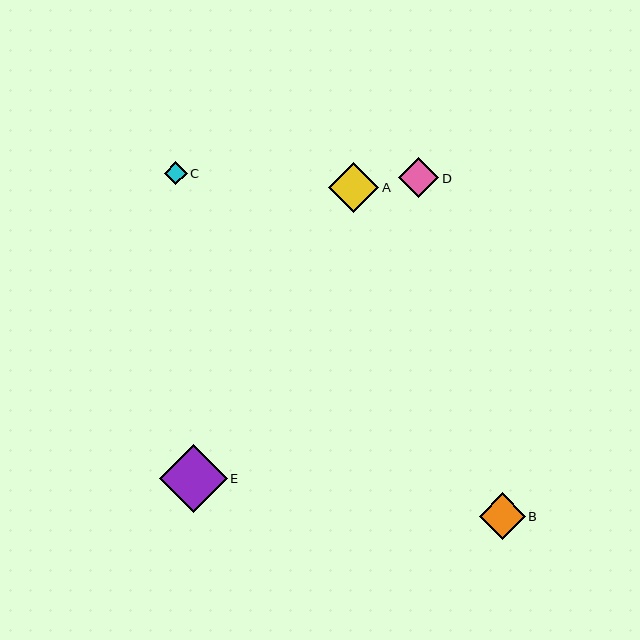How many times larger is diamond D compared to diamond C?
Diamond D is approximately 1.8 times the size of diamond C.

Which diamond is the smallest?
Diamond C is the smallest with a size of approximately 23 pixels.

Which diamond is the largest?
Diamond E is the largest with a size of approximately 68 pixels.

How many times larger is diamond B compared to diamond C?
Diamond B is approximately 2.0 times the size of diamond C.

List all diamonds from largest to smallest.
From largest to smallest: E, A, B, D, C.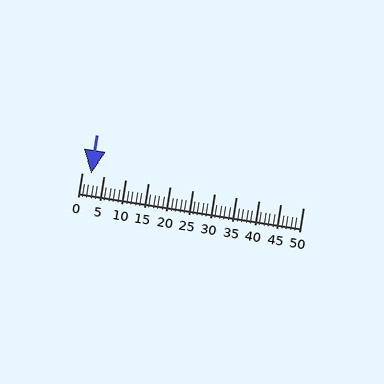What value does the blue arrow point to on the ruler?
The blue arrow points to approximately 2.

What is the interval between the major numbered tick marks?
The major tick marks are spaced 5 units apart.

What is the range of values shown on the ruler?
The ruler shows values from 0 to 50.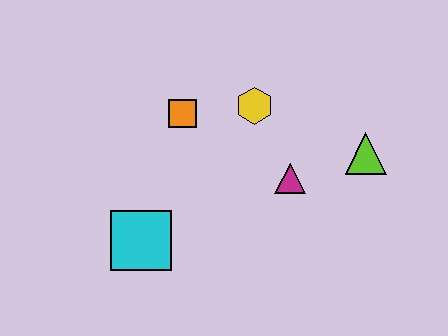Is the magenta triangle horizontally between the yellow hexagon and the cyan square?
No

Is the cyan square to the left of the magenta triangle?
Yes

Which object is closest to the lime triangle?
The magenta triangle is closest to the lime triangle.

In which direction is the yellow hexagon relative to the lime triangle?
The yellow hexagon is to the left of the lime triangle.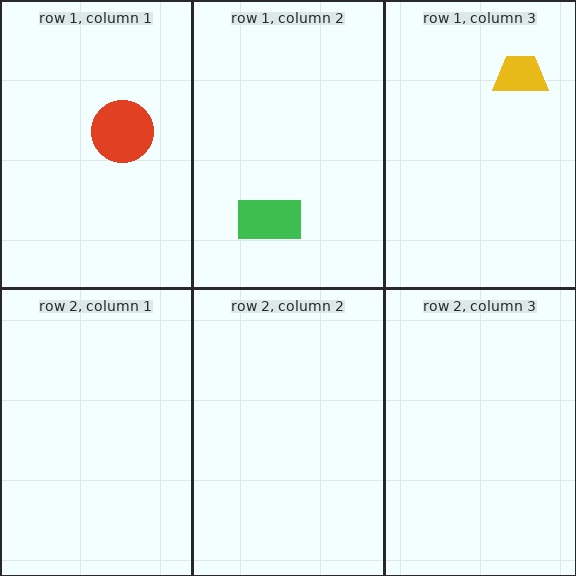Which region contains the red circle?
The row 1, column 1 region.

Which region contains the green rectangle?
The row 1, column 2 region.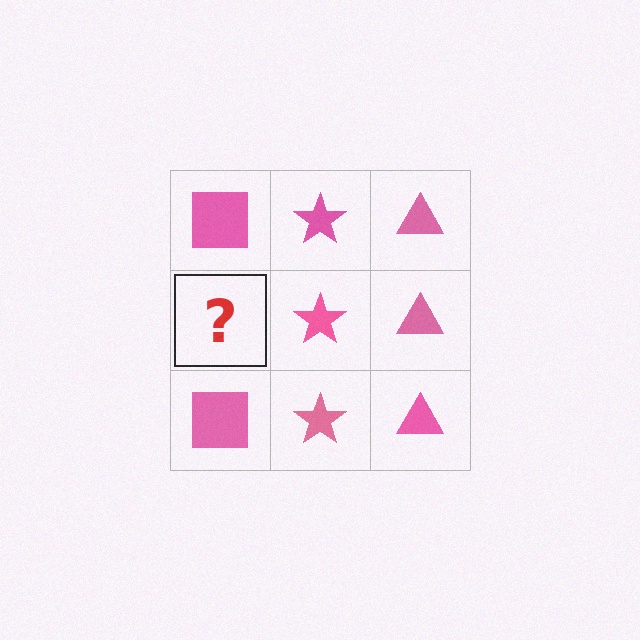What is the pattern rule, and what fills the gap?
The rule is that each column has a consistent shape. The gap should be filled with a pink square.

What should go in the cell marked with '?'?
The missing cell should contain a pink square.